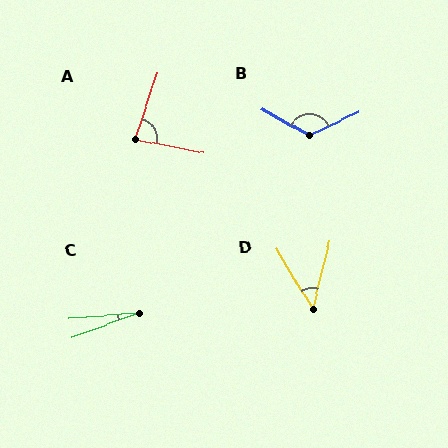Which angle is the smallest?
C, at approximately 15 degrees.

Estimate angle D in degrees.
Approximately 46 degrees.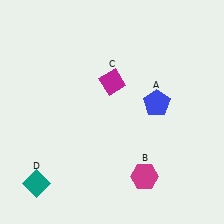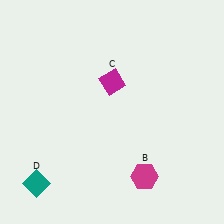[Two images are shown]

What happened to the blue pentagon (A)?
The blue pentagon (A) was removed in Image 2. It was in the top-right area of Image 1.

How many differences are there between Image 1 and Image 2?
There is 1 difference between the two images.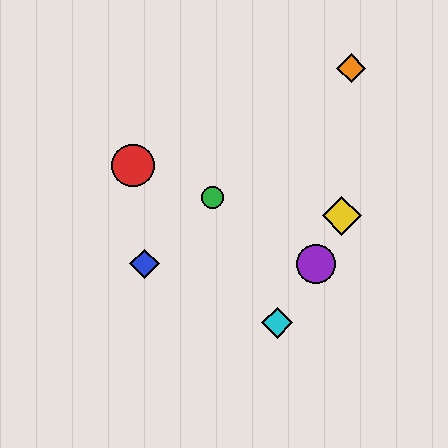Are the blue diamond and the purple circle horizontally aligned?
Yes, both are at y≈264.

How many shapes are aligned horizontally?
2 shapes (the blue diamond, the purple circle) are aligned horizontally.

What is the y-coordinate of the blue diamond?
The blue diamond is at y≈264.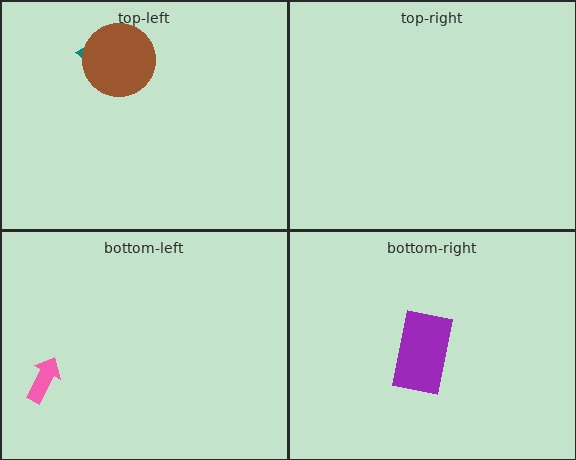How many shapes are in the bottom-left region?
1.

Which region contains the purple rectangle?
The bottom-right region.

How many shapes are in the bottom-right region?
1.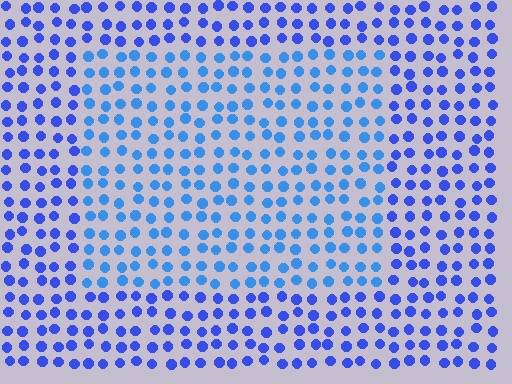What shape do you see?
I see a rectangle.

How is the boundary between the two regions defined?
The boundary is defined purely by a slight shift in hue (about 23 degrees). Spacing, size, and orientation are identical on both sides.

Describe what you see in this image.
The image is filled with small blue elements in a uniform arrangement. A rectangle-shaped region is visible where the elements are tinted to a slightly different hue, forming a subtle color boundary.